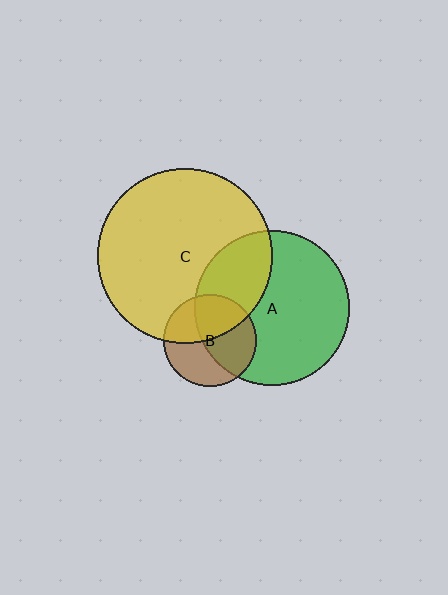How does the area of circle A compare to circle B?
Approximately 2.8 times.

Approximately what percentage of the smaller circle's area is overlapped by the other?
Approximately 55%.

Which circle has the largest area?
Circle C (yellow).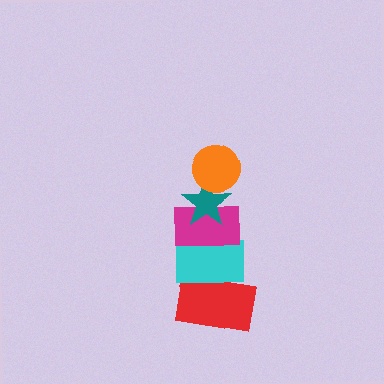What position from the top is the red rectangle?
The red rectangle is 5th from the top.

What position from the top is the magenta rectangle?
The magenta rectangle is 3rd from the top.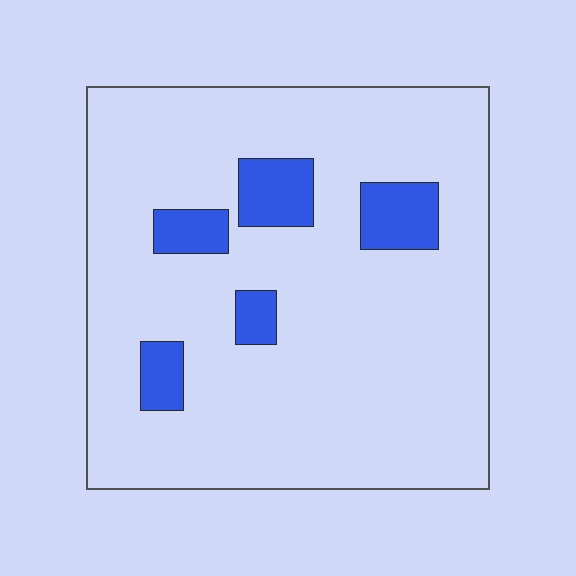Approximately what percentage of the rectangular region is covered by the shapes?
Approximately 10%.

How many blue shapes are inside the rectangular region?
5.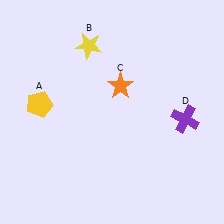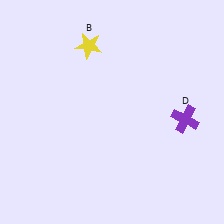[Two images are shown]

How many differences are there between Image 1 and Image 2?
There are 2 differences between the two images.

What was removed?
The orange star (C), the yellow pentagon (A) were removed in Image 2.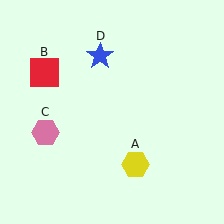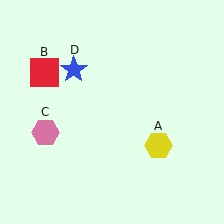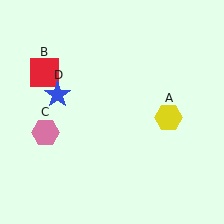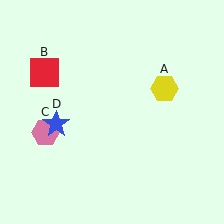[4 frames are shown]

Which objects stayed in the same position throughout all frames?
Red square (object B) and pink hexagon (object C) remained stationary.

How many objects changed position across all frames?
2 objects changed position: yellow hexagon (object A), blue star (object D).